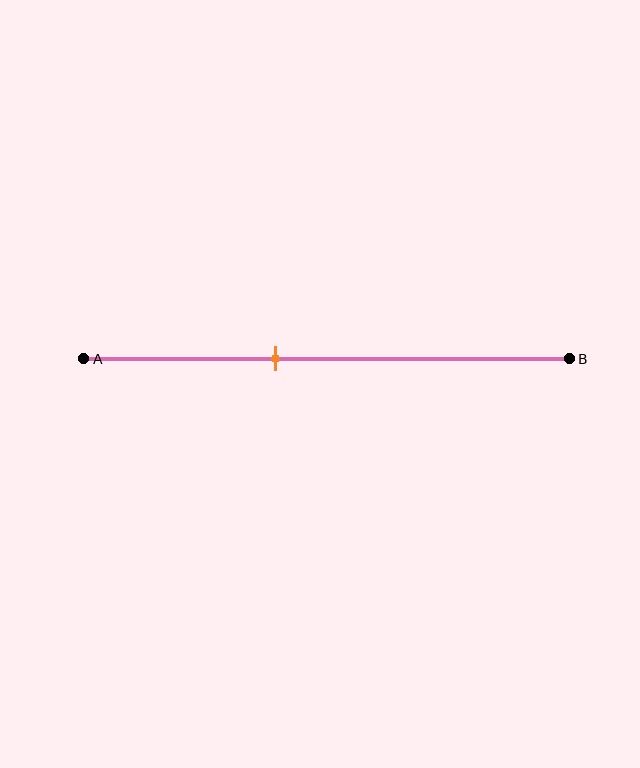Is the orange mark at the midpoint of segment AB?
No, the mark is at about 40% from A, not at the 50% midpoint.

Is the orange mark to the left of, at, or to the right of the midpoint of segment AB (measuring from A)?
The orange mark is to the left of the midpoint of segment AB.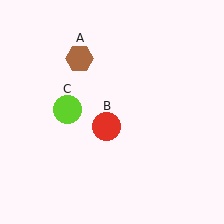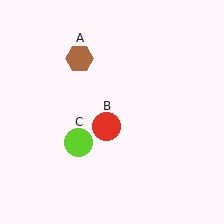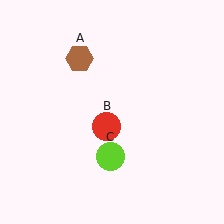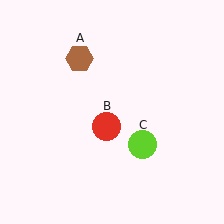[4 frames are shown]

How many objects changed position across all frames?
1 object changed position: lime circle (object C).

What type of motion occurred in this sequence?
The lime circle (object C) rotated counterclockwise around the center of the scene.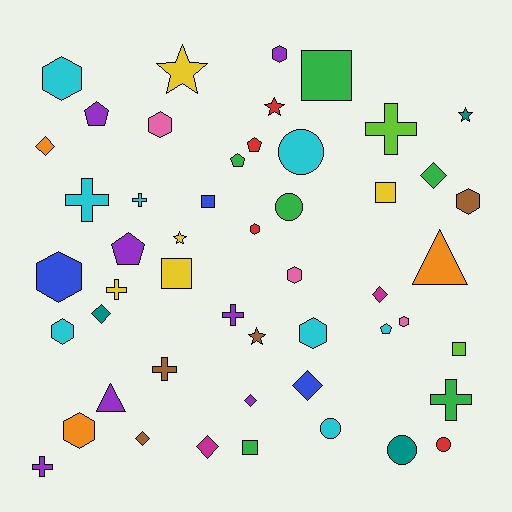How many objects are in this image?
There are 50 objects.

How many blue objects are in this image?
There are 3 blue objects.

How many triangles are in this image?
There are 2 triangles.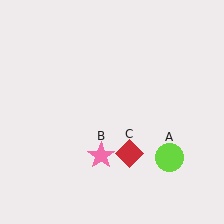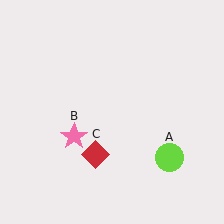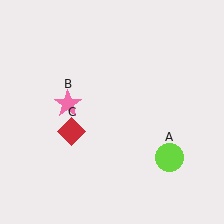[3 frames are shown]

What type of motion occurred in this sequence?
The pink star (object B), red diamond (object C) rotated clockwise around the center of the scene.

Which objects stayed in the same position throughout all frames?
Lime circle (object A) remained stationary.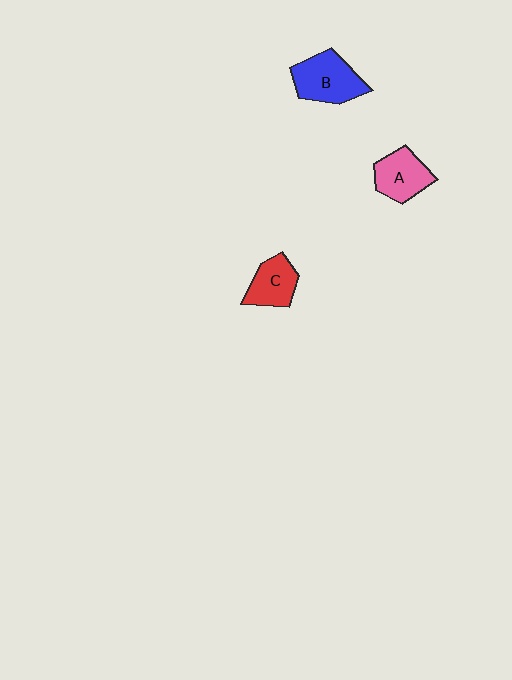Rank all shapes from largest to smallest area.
From largest to smallest: B (blue), A (pink), C (red).